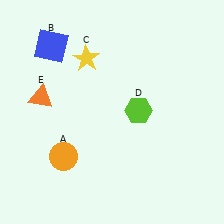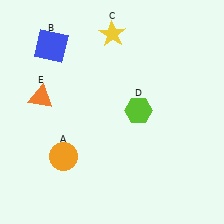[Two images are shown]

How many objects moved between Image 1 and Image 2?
1 object moved between the two images.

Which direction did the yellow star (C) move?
The yellow star (C) moved right.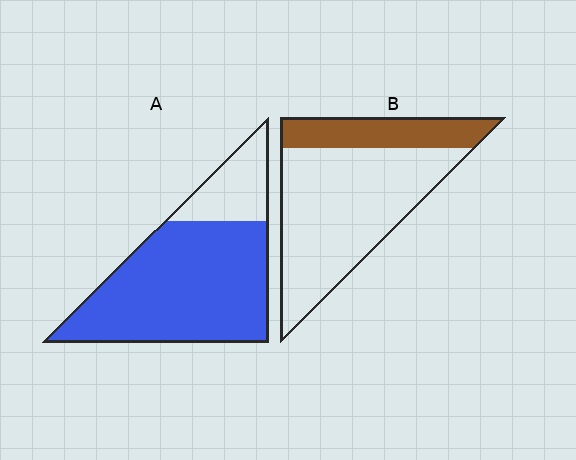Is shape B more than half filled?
No.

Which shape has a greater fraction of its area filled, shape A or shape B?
Shape A.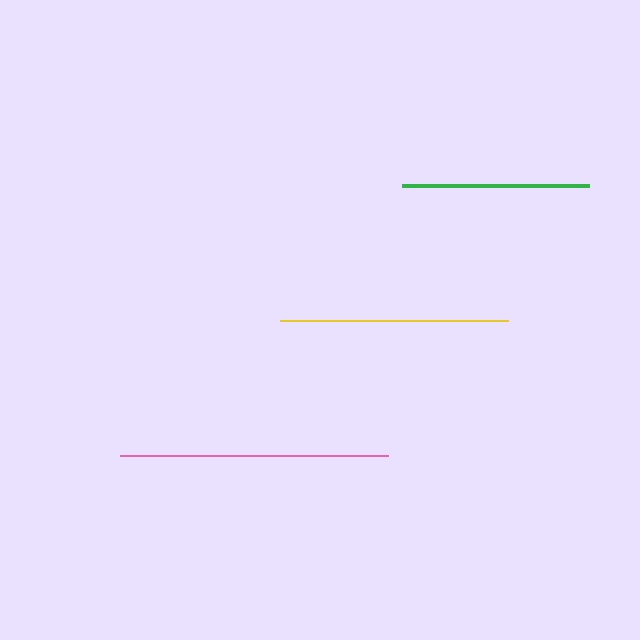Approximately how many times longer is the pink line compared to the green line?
The pink line is approximately 1.4 times the length of the green line.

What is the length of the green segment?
The green segment is approximately 187 pixels long.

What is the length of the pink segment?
The pink segment is approximately 268 pixels long.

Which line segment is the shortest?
The green line is the shortest at approximately 187 pixels.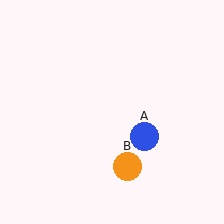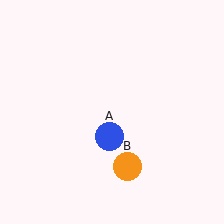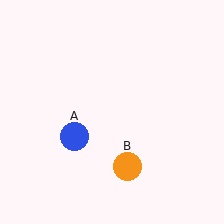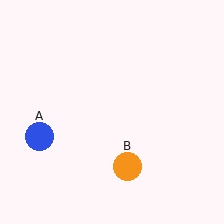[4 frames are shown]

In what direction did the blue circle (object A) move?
The blue circle (object A) moved left.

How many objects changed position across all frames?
1 object changed position: blue circle (object A).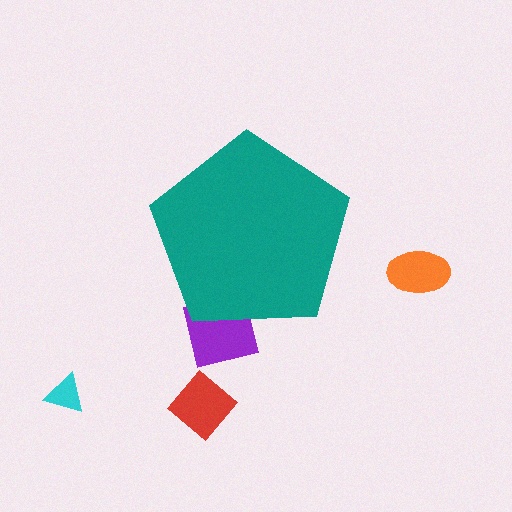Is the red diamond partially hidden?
No, the red diamond is fully visible.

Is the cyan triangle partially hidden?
No, the cyan triangle is fully visible.